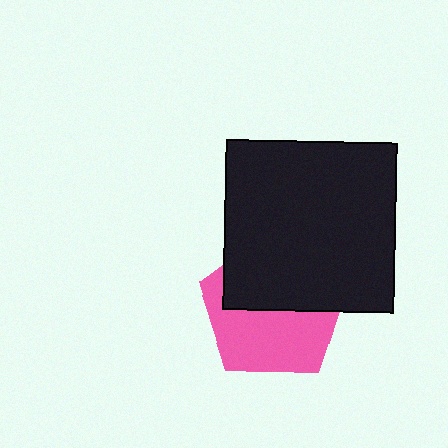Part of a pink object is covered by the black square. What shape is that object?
It is a pentagon.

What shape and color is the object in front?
The object in front is a black square.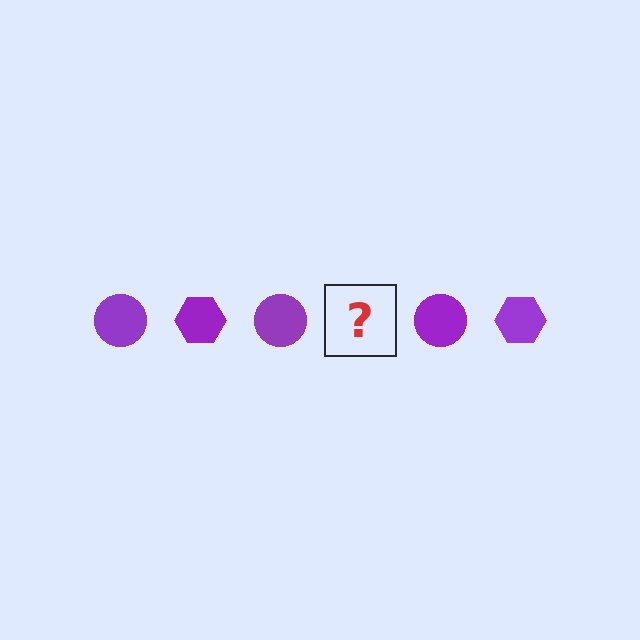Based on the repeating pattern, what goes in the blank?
The blank should be a purple hexagon.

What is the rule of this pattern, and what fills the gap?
The rule is that the pattern cycles through circle, hexagon shapes in purple. The gap should be filled with a purple hexagon.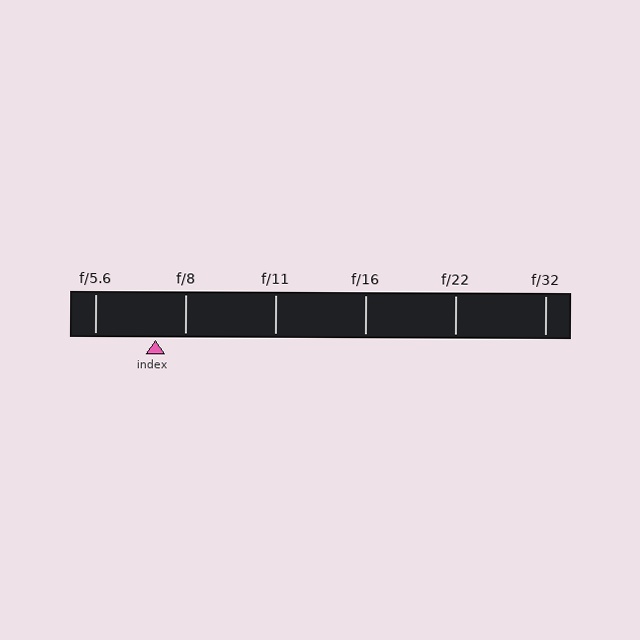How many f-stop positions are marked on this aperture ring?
There are 6 f-stop positions marked.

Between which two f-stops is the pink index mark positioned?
The index mark is between f/5.6 and f/8.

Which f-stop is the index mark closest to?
The index mark is closest to f/8.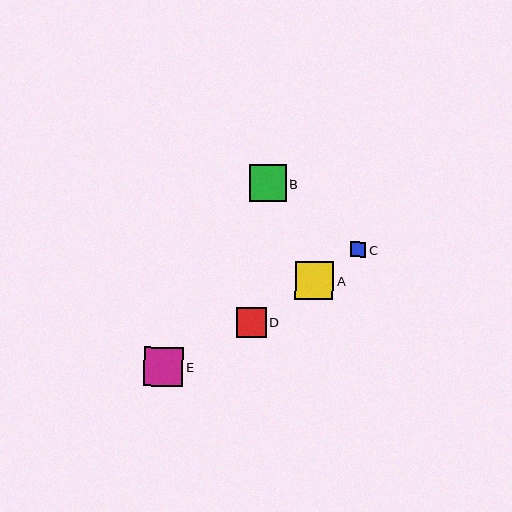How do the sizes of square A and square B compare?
Square A and square B are approximately the same size.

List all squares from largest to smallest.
From largest to smallest: E, A, B, D, C.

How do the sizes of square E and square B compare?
Square E and square B are approximately the same size.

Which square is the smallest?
Square C is the smallest with a size of approximately 15 pixels.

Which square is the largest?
Square E is the largest with a size of approximately 39 pixels.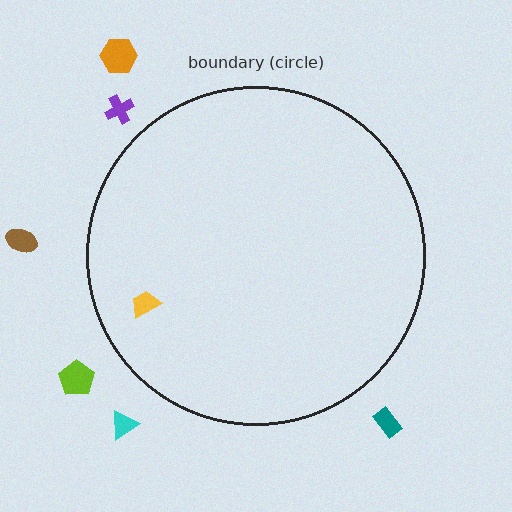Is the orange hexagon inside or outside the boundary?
Outside.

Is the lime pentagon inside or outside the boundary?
Outside.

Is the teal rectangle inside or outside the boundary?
Outside.